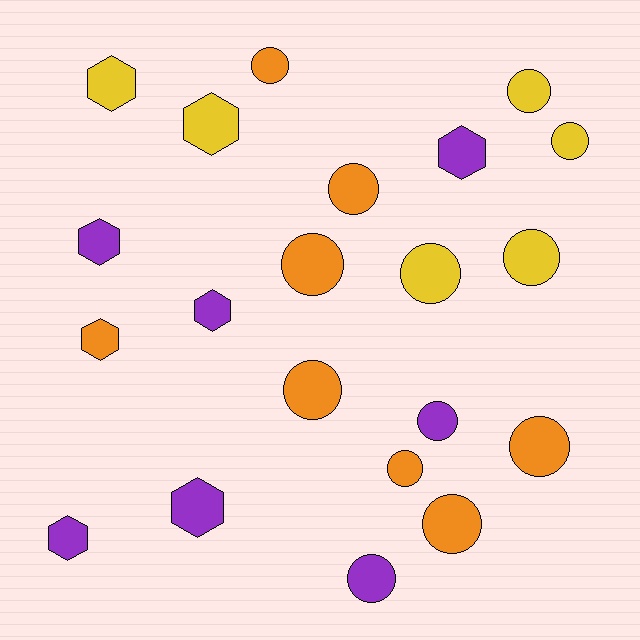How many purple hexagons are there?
There are 5 purple hexagons.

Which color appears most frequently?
Orange, with 8 objects.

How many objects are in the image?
There are 21 objects.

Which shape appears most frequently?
Circle, with 13 objects.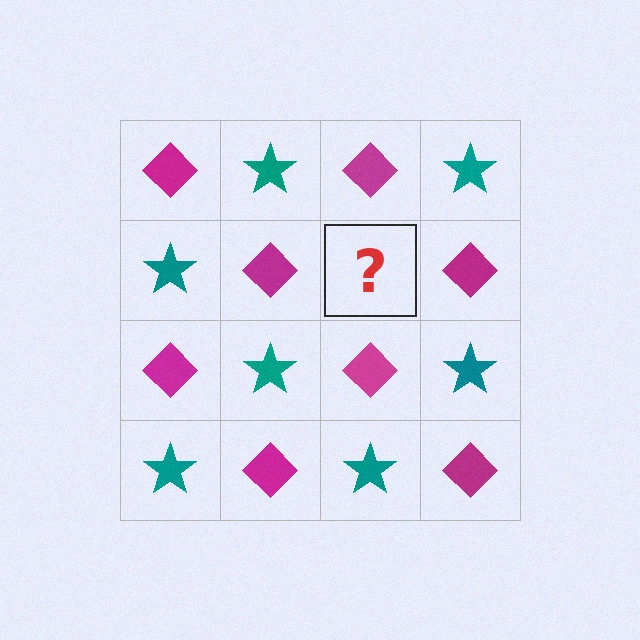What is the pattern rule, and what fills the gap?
The rule is that it alternates magenta diamond and teal star in a checkerboard pattern. The gap should be filled with a teal star.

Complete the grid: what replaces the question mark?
The question mark should be replaced with a teal star.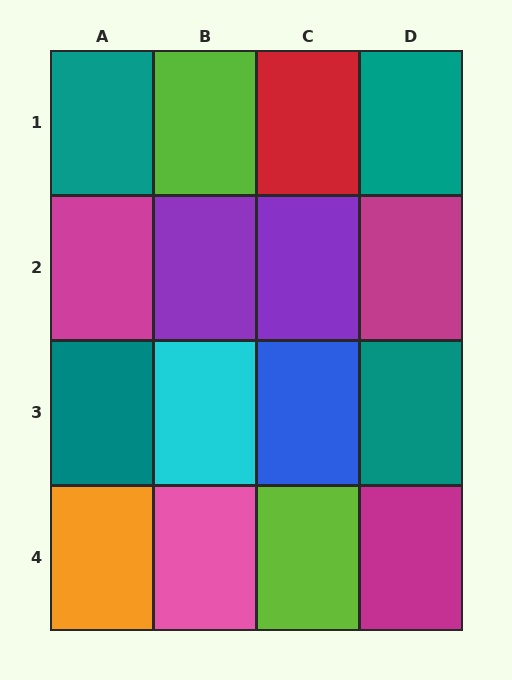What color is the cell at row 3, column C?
Blue.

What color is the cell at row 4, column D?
Magenta.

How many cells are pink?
1 cell is pink.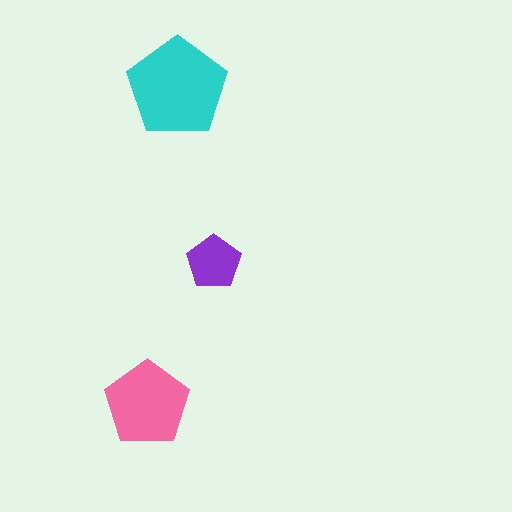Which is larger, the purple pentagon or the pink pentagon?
The pink one.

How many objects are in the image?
There are 3 objects in the image.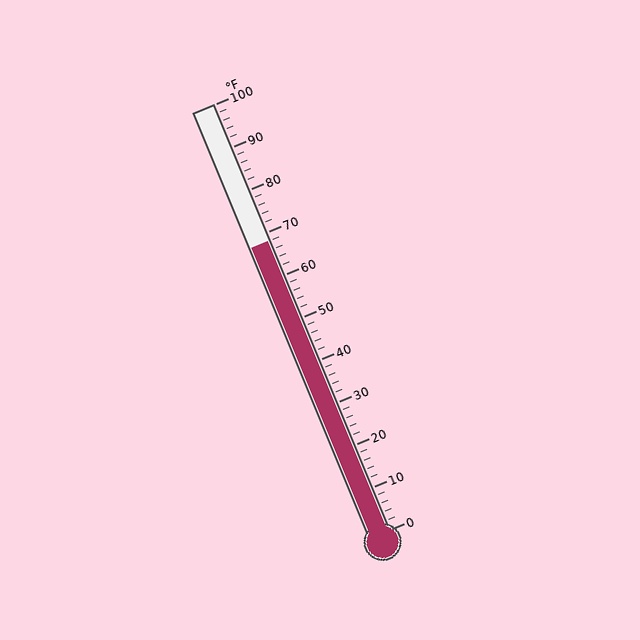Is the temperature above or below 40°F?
The temperature is above 40°F.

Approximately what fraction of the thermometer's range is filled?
The thermometer is filled to approximately 70% of its range.